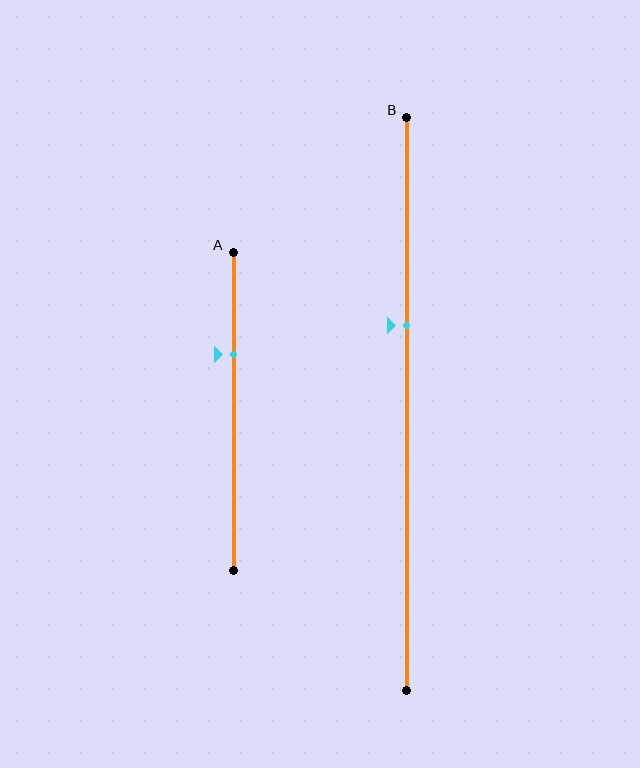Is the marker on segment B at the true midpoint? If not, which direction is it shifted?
No, the marker on segment B is shifted upward by about 14% of the segment length.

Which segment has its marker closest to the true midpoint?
Segment B has its marker closest to the true midpoint.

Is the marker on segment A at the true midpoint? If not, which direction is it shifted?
No, the marker on segment A is shifted upward by about 18% of the segment length.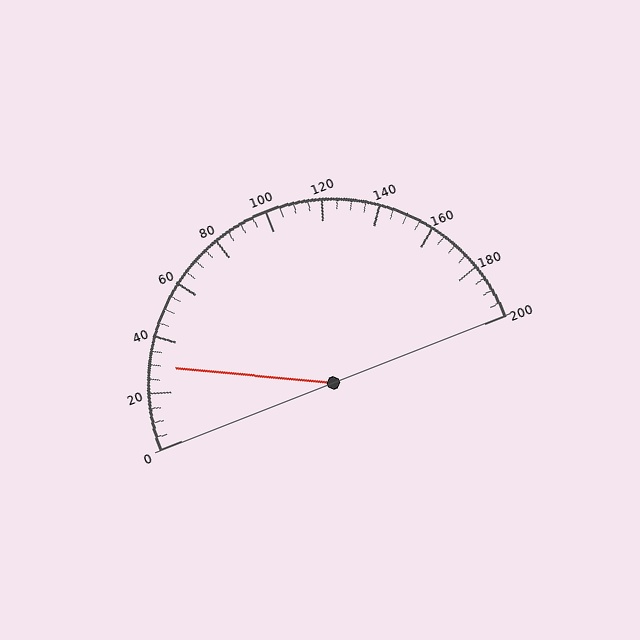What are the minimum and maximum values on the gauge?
The gauge ranges from 0 to 200.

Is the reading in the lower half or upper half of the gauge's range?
The reading is in the lower half of the range (0 to 200).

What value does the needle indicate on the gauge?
The needle indicates approximately 30.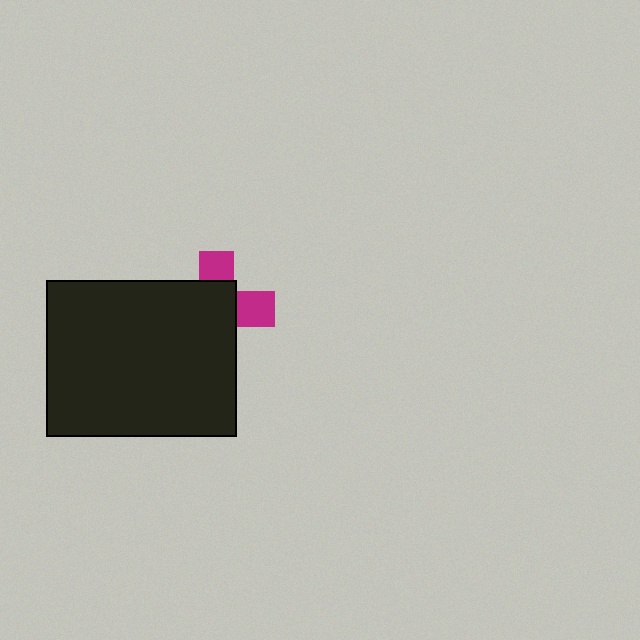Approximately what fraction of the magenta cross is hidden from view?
Roughly 67% of the magenta cross is hidden behind the black rectangle.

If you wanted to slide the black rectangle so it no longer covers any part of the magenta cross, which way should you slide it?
Slide it toward the lower-left — that is the most direct way to separate the two shapes.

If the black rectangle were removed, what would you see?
You would see the complete magenta cross.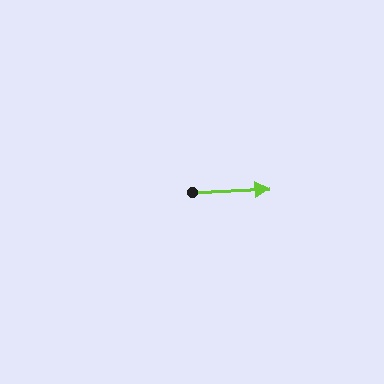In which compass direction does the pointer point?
East.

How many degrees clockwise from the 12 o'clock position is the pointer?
Approximately 88 degrees.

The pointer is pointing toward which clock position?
Roughly 3 o'clock.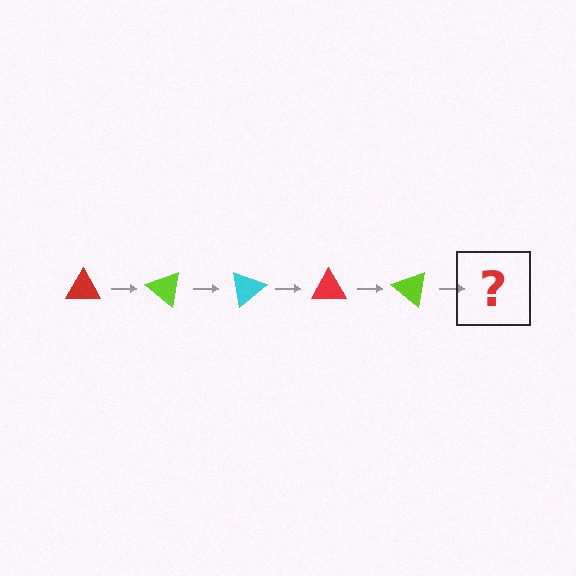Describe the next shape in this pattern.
It should be a cyan triangle, rotated 200 degrees from the start.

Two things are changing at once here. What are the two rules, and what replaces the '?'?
The two rules are that it rotates 40 degrees each step and the color cycles through red, lime, and cyan. The '?' should be a cyan triangle, rotated 200 degrees from the start.